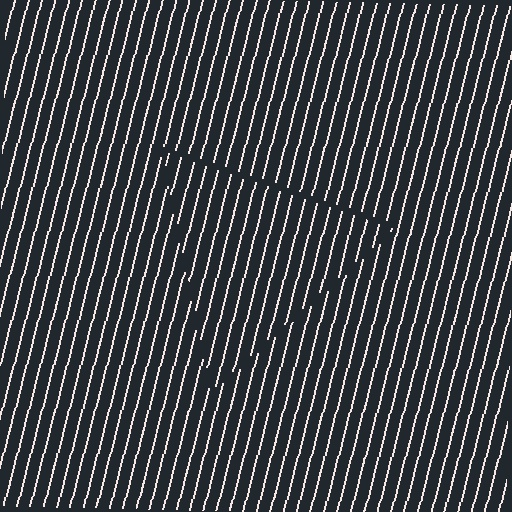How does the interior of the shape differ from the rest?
The interior of the shape contains the same grating, shifted by half a period — the contour is defined by the phase discontinuity where line-ends from the inner and outer gratings abut.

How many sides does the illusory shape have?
3 sides — the line-ends trace a triangle.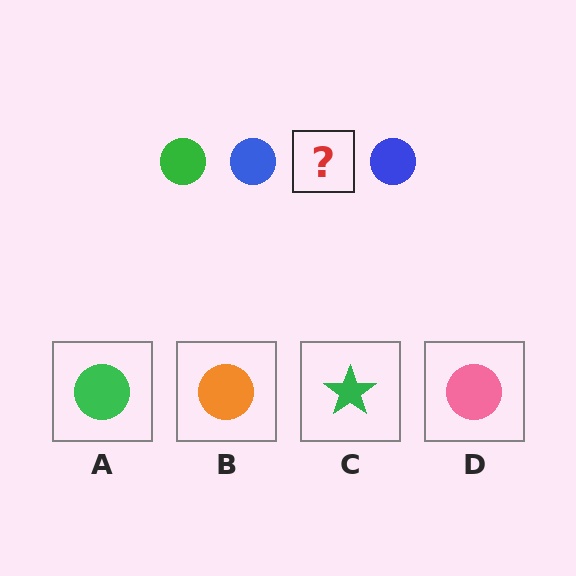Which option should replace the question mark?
Option A.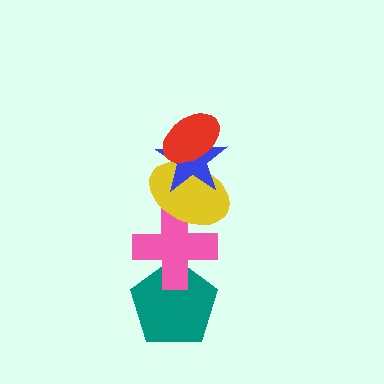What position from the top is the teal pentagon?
The teal pentagon is 5th from the top.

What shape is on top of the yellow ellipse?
The blue star is on top of the yellow ellipse.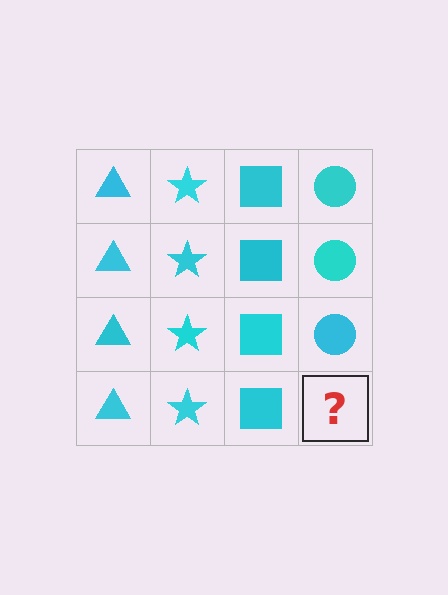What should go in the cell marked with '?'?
The missing cell should contain a cyan circle.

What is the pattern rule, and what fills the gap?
The rule is that each column has a consistent shape. The gap should be filled with a cyan circle.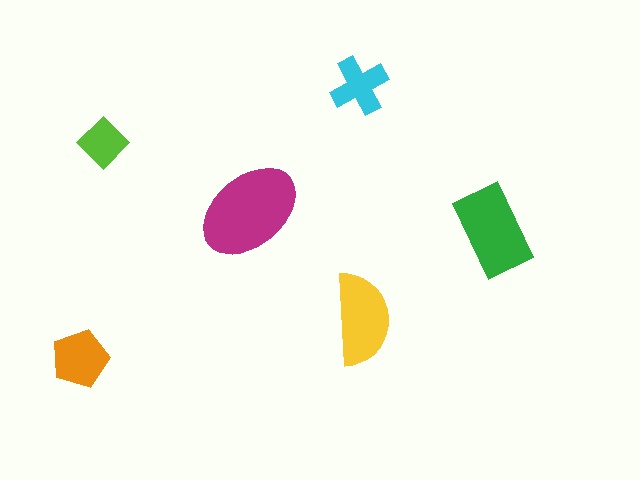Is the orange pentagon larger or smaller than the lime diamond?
Larger.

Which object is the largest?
The magenta ellipse.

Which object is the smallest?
The lime diamond.